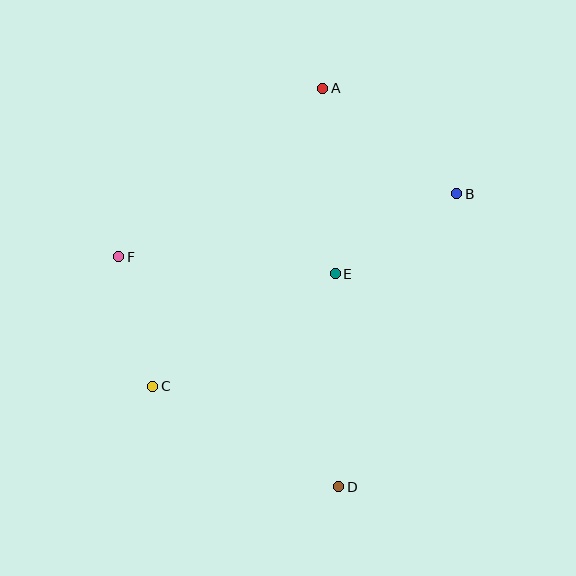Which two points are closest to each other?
Points C and F are closest to each other.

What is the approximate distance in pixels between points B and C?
The distance between B and C is approximately 360 pixels.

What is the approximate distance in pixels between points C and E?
The distance between C and E is approximately 214 pixels.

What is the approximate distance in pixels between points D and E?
The distance between D and E is approximately 213 pixels.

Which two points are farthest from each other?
Points A and D are farthest from each other.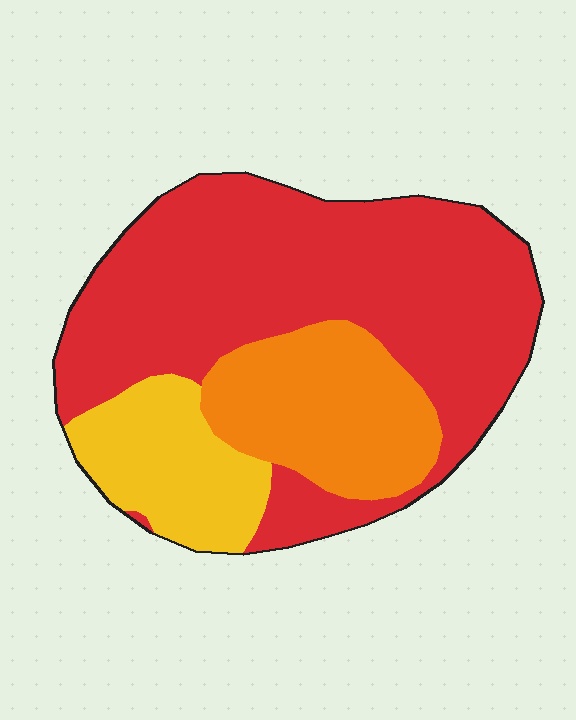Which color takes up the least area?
Yellow, at roughly 15%.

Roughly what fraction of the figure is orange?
Orange covers 22% of the figure.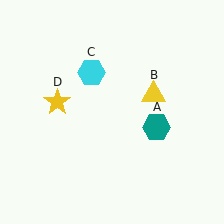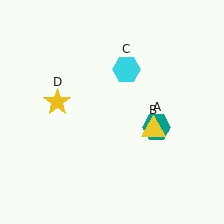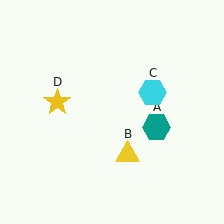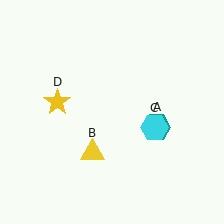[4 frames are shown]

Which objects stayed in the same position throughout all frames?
Teal hexagon (object A) and yellow star (object D) remained stationary.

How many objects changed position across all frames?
2 objects changed position: yellow triangle (object B), cyan hexagon (object C).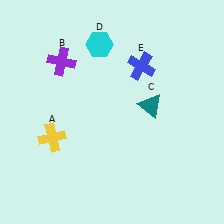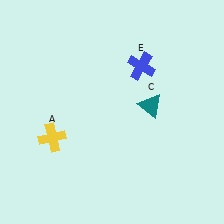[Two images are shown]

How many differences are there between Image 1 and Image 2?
There are 2 differences between the two images.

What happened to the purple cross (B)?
The purple cross (B) was removed in Image 2. It was in the top-left area of Image 1.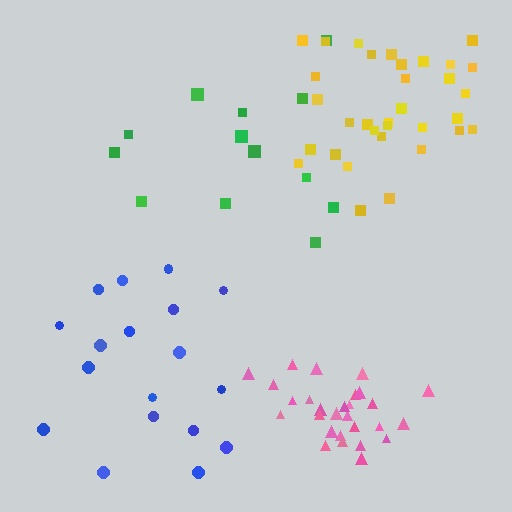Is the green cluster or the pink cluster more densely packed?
Pink.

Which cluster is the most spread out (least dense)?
Green.